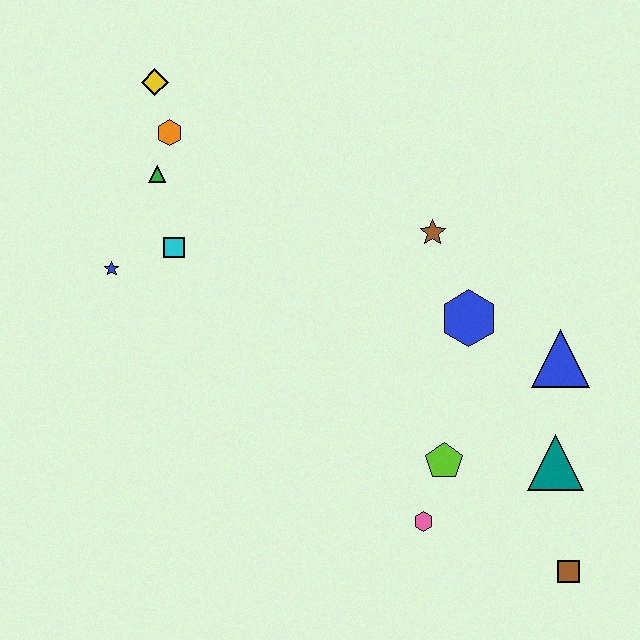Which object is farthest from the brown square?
The yellow diamond is farthest from the brown square.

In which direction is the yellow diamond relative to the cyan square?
The yellow diamond is above the cyan square.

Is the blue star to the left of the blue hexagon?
Yes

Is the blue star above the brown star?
No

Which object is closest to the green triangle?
The orange hexagon is closest to the green triangle.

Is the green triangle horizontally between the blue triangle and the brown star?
No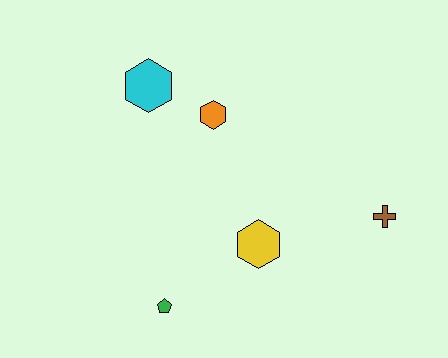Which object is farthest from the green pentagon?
The brown cross is farthest from the green pentagon.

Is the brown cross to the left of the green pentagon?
No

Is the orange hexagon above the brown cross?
Yes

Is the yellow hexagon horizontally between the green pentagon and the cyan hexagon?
No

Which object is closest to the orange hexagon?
The cyan hexagon is closest to the orange hexagon.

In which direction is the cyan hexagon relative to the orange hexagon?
The cyan hexagon is to the left of the orange hexagon.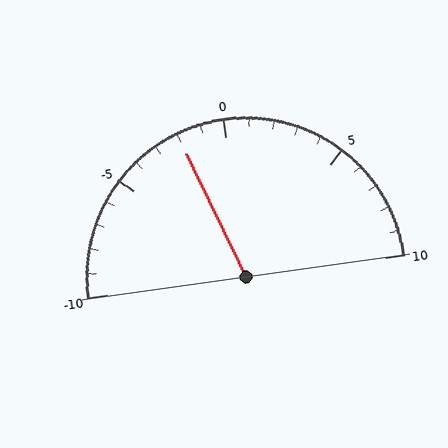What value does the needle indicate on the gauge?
The needle indicates approximately -2.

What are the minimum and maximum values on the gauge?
The gauge ranges from -10 to 10.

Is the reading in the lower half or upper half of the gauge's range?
The reading is in the lower half of the range (-10 to 10).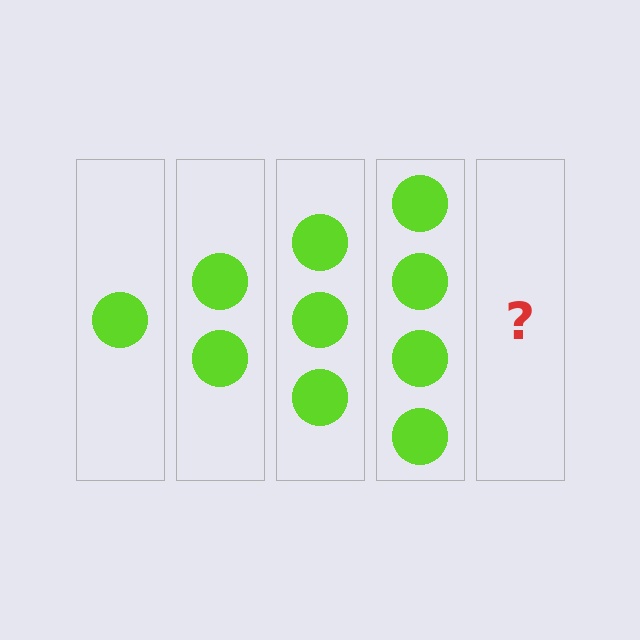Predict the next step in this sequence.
The next step is 5 circles.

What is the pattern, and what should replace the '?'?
The pattern is that each step adds one more circle. The '?' should be 5 circles.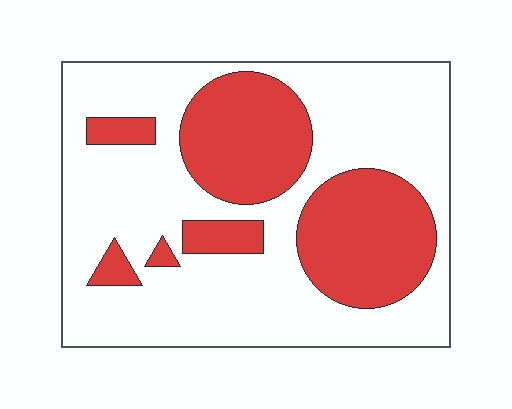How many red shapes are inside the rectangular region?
6.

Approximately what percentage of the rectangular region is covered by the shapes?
Approximately 35%.